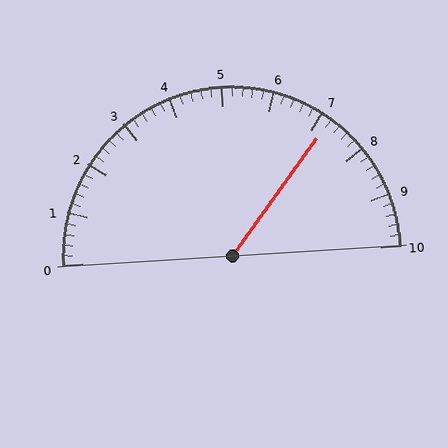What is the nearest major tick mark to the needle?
The nearest major tick mark is 7.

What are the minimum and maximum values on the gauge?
The gauge ranges from 0 to 10.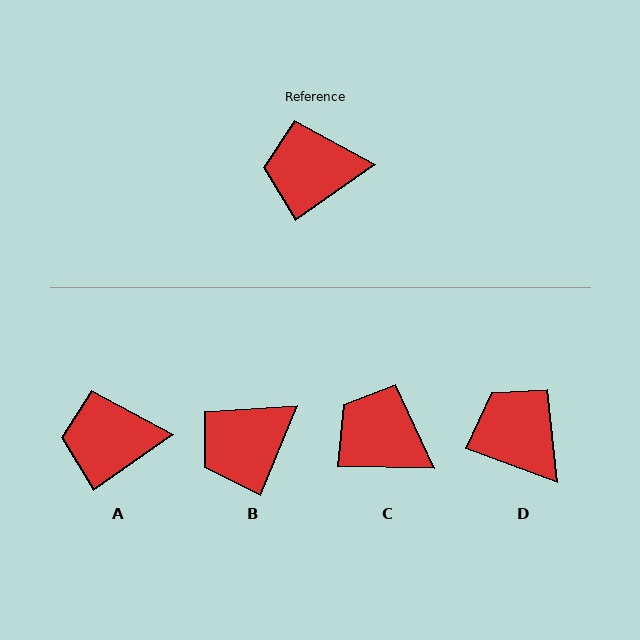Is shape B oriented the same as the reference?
No, it is off by about 33 degrees.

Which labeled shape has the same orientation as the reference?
A.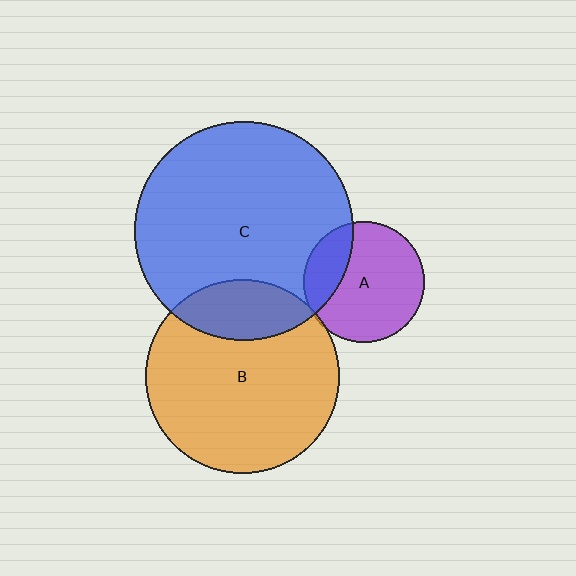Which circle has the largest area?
Circle C (blue).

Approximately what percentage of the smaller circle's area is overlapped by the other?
Approximately 25%.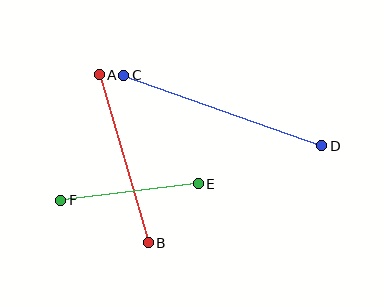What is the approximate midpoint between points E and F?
The midpoint is at approximately (129, 192) pixels.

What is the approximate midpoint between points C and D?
The midpoint is at approximately (223, 110) pixels.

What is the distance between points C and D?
The distance is approximately 210 pixels.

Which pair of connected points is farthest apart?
Points C and D are farthest apart.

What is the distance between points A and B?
The distance is approximately 175 pixels.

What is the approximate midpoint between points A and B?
The midpoint is at approximately (124, 159) pixels.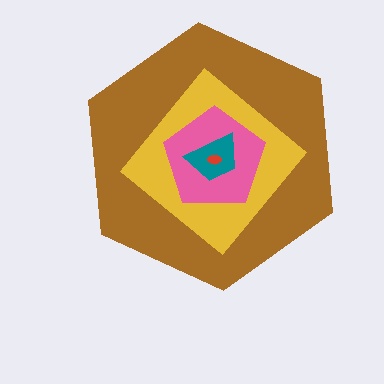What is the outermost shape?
The brown hexagon.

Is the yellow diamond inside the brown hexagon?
Yes.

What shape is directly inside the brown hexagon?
The yellow diamond.